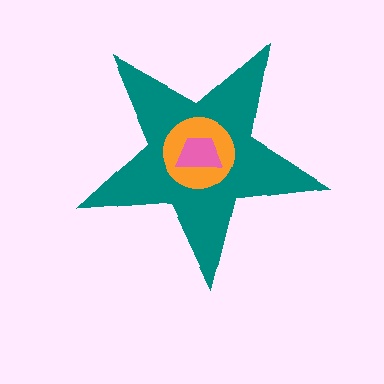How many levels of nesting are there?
3.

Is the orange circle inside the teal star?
Yes.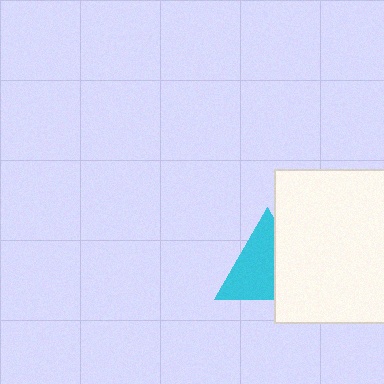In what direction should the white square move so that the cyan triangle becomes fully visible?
The white square should move right. That is the shortest direction to clear the overlap and leave the cyan triangle fully visible.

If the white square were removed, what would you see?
You would see the complete cyan triangle.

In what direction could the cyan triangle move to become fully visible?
The cyan triangle could move left. That would shift it out from behind the white square entirely.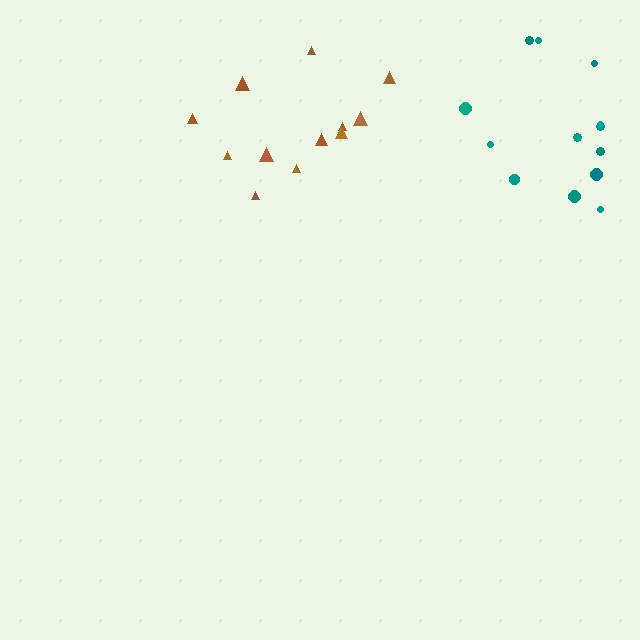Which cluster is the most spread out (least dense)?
Brown.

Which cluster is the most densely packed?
Teal.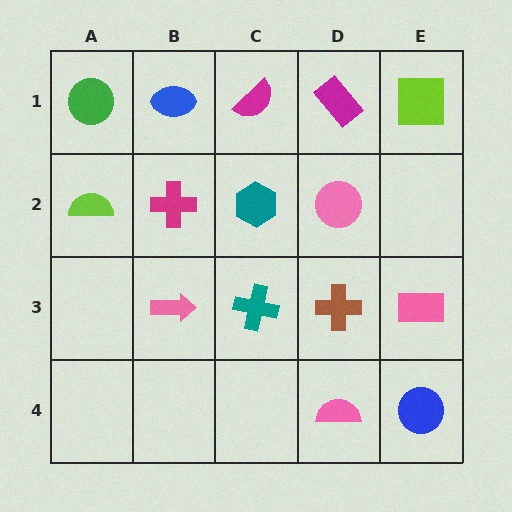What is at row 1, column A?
A green circle.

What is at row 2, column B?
A magenta cross.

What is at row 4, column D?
A pink semicircle.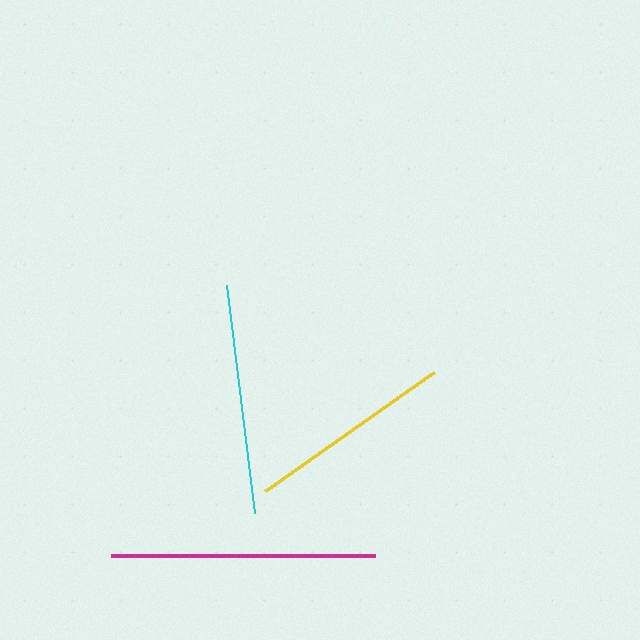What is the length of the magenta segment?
The magenta segment is approximately 263 pixels long.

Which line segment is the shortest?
The yellow line is the shortest at approximately 206 pixels.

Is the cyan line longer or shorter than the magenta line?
The magenta line is longer than the cyan line.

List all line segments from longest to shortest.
From longest to shortest: magenta, cyan, yellow.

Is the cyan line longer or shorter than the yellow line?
The cyan line is longer than the yellow line.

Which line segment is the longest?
The magenta line is the longest at approximately 263 pixels.